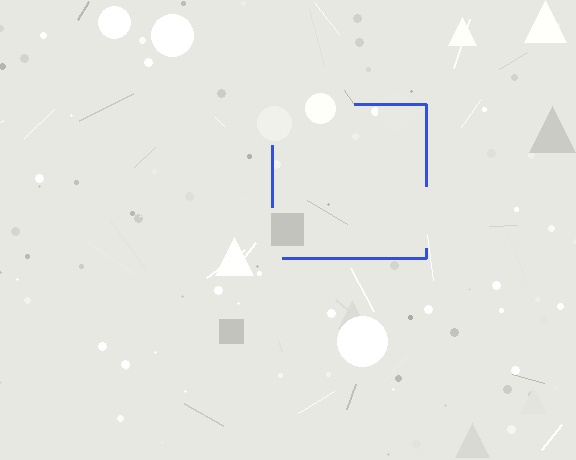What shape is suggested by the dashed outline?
The dashed outline suggests a square.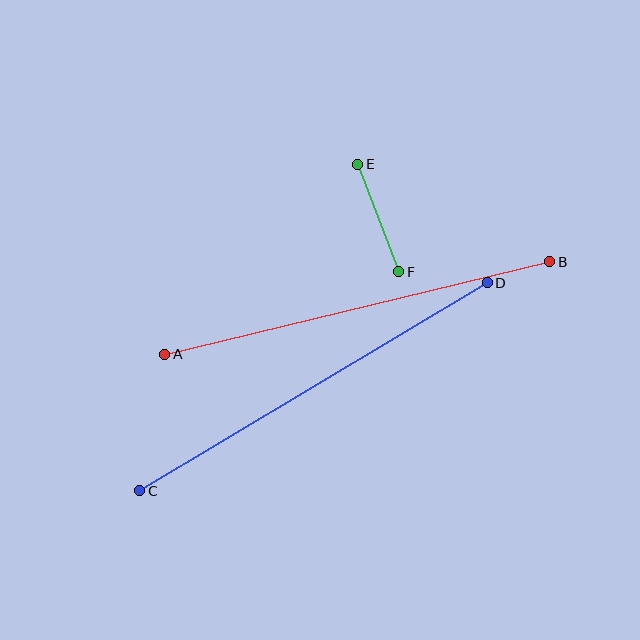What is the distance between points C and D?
The distance is approximately 405 pixels.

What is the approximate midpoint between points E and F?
The midpoint is at approximately (378, 218) pixels.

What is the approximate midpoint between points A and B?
The midpoint is at approximately (357, 308) pixels.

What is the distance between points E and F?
The distance is approximately 115 pixels.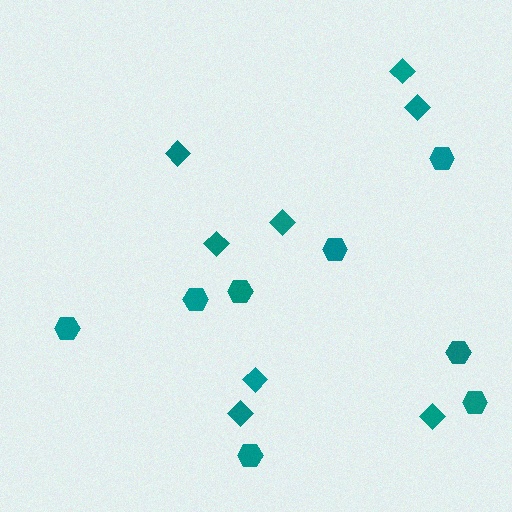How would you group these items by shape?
There are 2 groups: one group of diamonds (8) and one group of hexagons (8).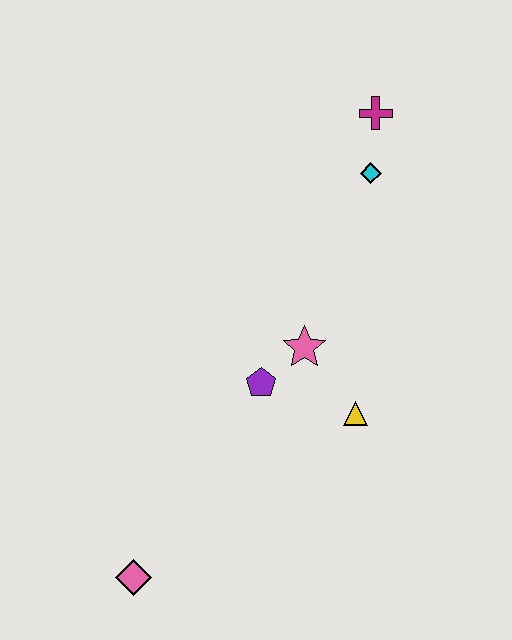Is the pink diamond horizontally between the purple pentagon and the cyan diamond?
No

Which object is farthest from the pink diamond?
The magenta cross is farthest from the pink diamond.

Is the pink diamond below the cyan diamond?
Yes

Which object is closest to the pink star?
The purple pentagon is closest to the pink star.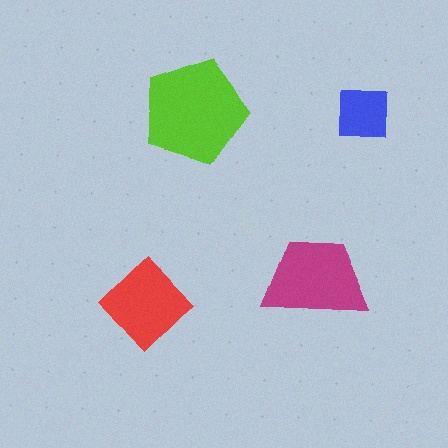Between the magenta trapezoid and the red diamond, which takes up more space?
The magenta trapezoid.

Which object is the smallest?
The blue square.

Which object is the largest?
The lime pentagon.